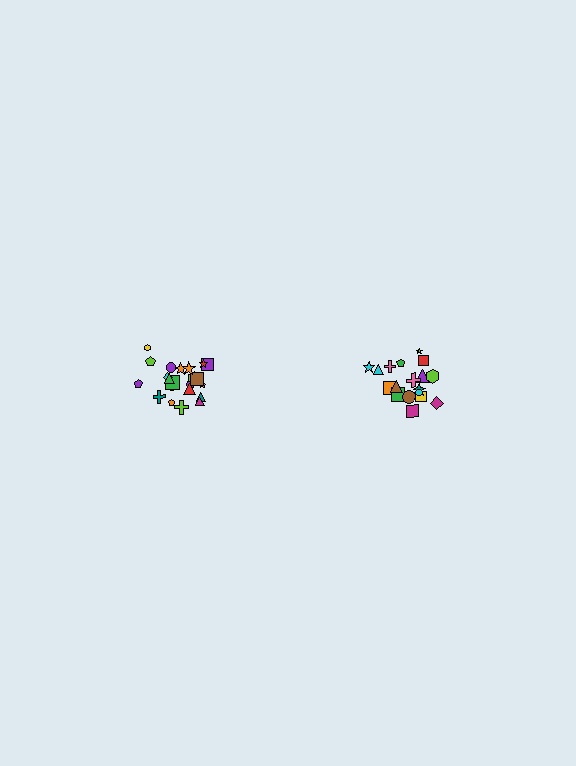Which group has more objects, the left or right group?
The left group.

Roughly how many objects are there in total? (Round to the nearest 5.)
Roughly 40 objects in total.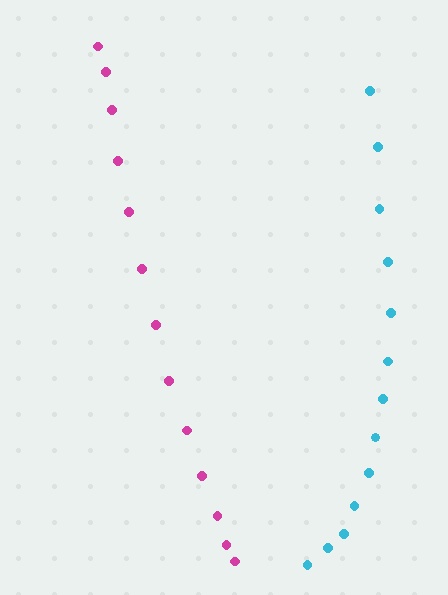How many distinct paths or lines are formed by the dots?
There are 2 distinct paths.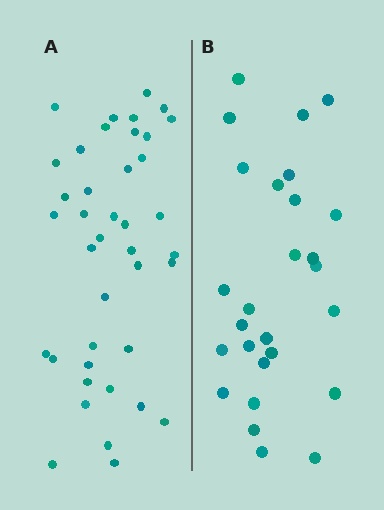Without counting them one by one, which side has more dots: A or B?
Region A (the left region) has more dots.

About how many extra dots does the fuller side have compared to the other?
Region A has approximately 15 more dots than region B.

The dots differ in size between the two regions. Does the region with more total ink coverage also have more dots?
No. Region B has more total ink coverage because its dots are larger, but region A actually contains more individual dots. Total area can be misleading — the number of items is what matters here.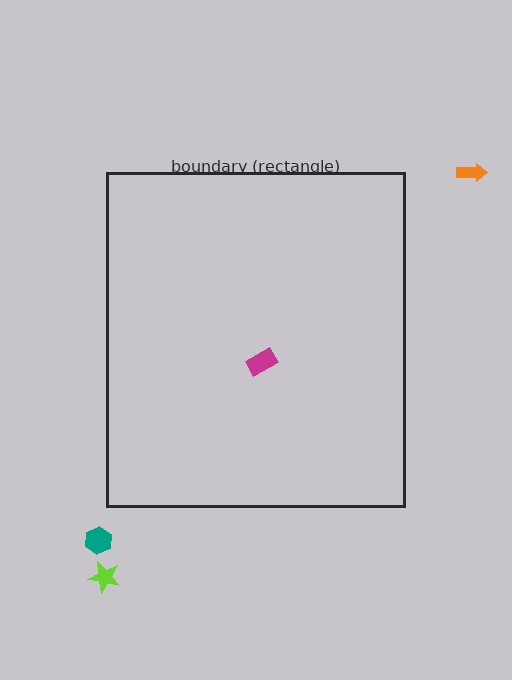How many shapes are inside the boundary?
1 inside, 3 outside.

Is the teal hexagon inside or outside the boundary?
Outside.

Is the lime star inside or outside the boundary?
Outside.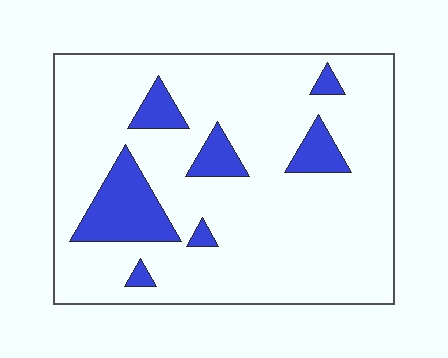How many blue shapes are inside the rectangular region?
7.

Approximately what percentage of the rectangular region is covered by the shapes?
Approximately 15%.